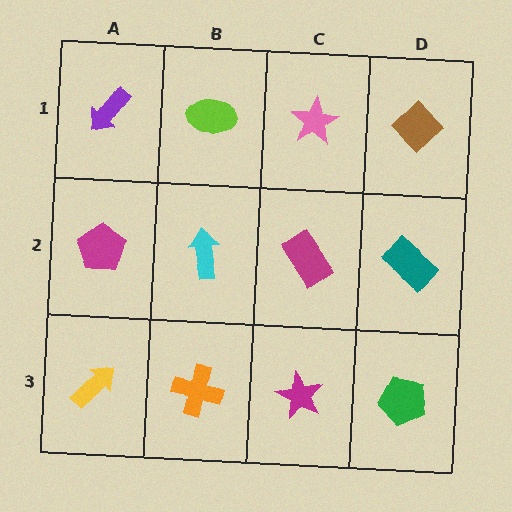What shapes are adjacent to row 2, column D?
A brown diamond (row 1, column D), a green pentagon (row 3, column D), a magenta rectangle (row 2, column C).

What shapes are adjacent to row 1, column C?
A magenta rectangle (row 2, column C), a lime ellipse (row 1, column B), a brown diamond (row 1, column D).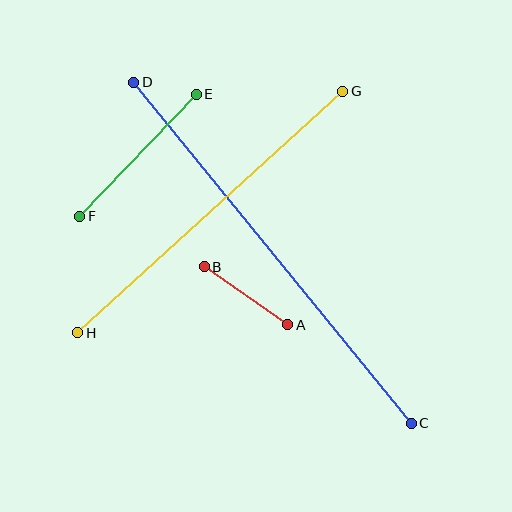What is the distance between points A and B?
The distance is approximately 102 pixels.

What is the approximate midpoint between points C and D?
The midpoint is at approximately (272, 253) pixels.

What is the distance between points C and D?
The distance is approximately 440 pixels.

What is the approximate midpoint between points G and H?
The midpoint is at approximately (210, 212) pixels.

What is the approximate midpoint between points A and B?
The midpoint is at approximately (246, 296) pixels.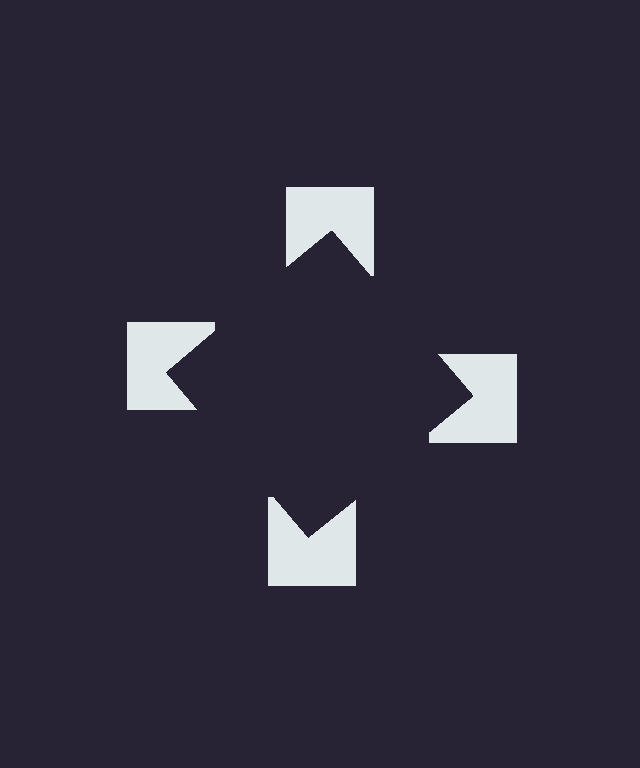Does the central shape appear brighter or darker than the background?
It typically appears slightly darker than the background, even though no actual brightness change is drawn.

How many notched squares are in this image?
There are 4 — one at each vertex of the illusory square.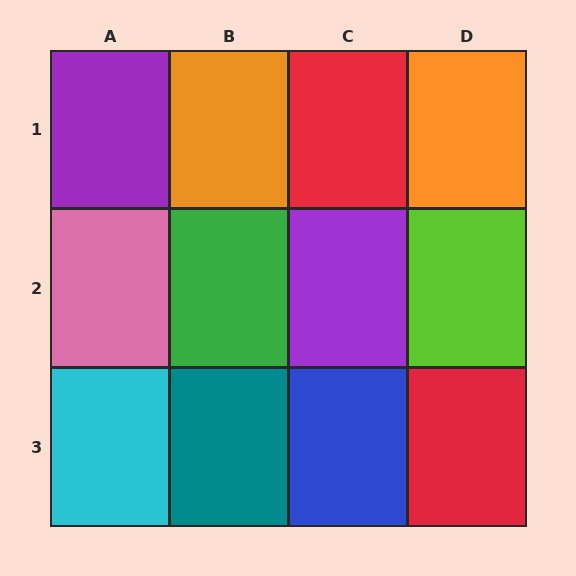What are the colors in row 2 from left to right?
Pink, green, purple, lime.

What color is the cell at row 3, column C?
Blue.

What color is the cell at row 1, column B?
Orange.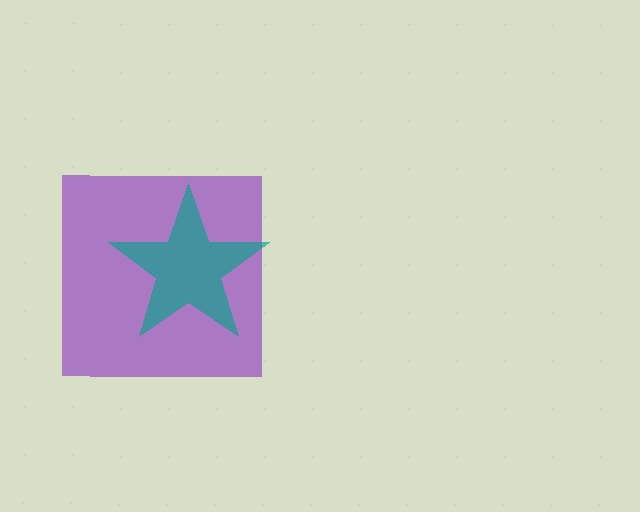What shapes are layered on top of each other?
The layered shapes are: a purple square, a teal star.